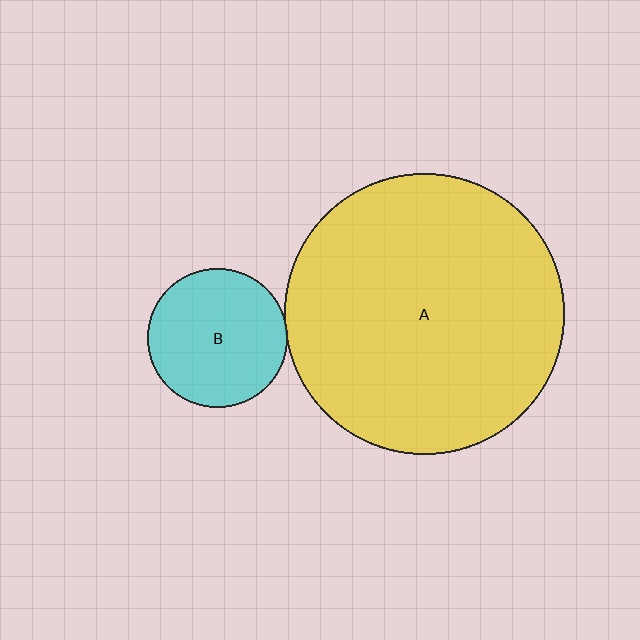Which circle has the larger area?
Circle A (yellow).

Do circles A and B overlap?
Yes.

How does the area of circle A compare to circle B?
Approximately 4.0 times.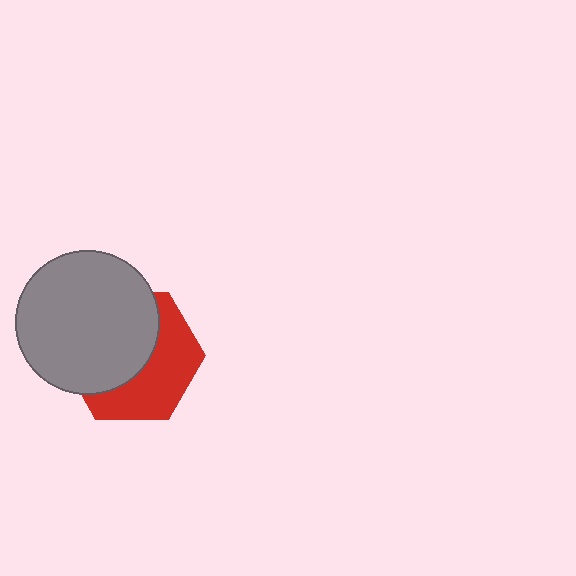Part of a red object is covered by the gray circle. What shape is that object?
It is a hexagon.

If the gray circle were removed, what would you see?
You would see the complete red hexagon.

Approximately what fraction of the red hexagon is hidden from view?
Roughly 54% of the red hexagon is hidden behind the gray circle.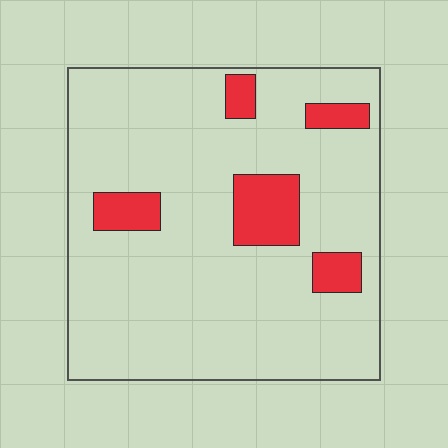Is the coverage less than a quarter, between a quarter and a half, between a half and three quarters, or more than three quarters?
Less than a quarter.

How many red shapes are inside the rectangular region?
5.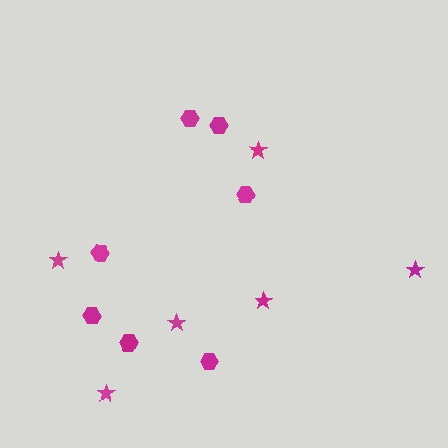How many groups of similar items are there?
There are 2 groups: one group of hexagons (7) and one group of stars (6).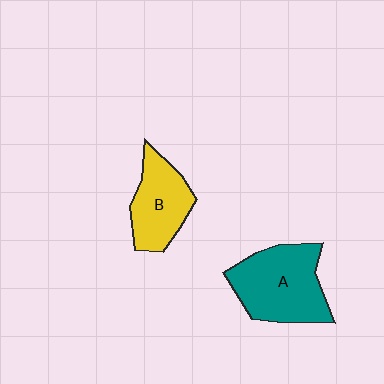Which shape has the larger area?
Shape A (teal).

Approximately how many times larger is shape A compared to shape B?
Approximately 1.4 times.